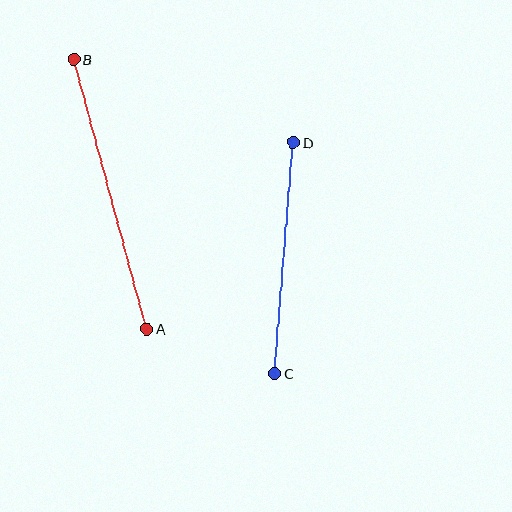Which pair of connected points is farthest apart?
Points A and B are farthest apart.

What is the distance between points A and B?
The distance is approximately 279 pixels.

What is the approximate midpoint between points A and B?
The midpoint is at approximately (111, 194) pixels.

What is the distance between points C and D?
The distance is approximately 231 pixels.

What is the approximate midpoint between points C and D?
The midpoint is at approximately (284, 258) pixels.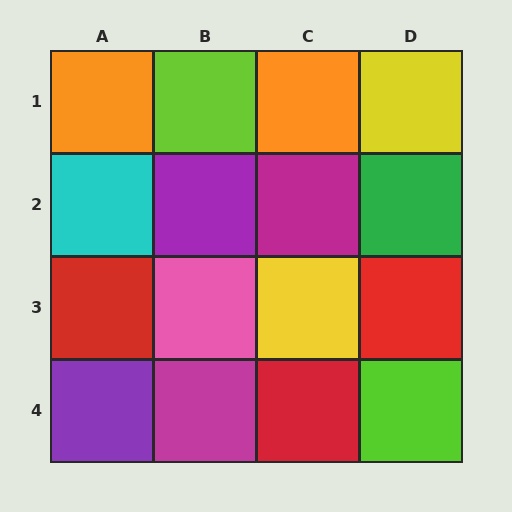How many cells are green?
1 cell is green.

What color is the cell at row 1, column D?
Yellow.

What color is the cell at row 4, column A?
Purple.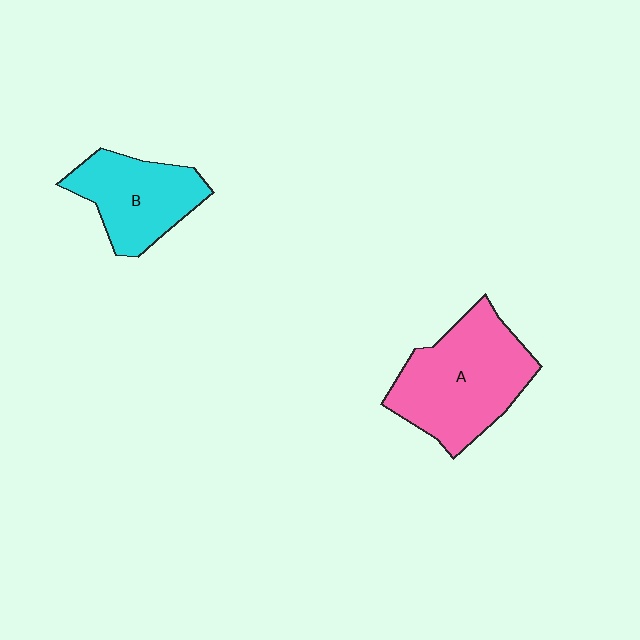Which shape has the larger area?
Shape A (pink).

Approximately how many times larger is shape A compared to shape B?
Approximately 1.4 times.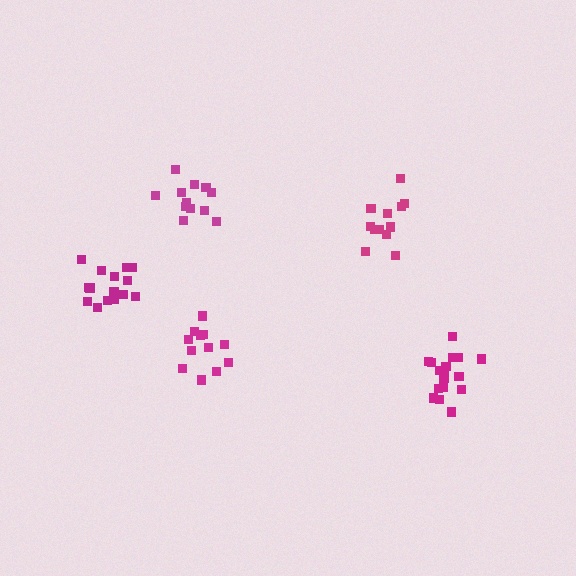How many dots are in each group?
Group 1: 12 dots, Group 2: 12 dots, Group 3: 15 dots, Group 4: 18 dots, Group 5: 12 dots (69 total).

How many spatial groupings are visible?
There are 5 spatial groupings.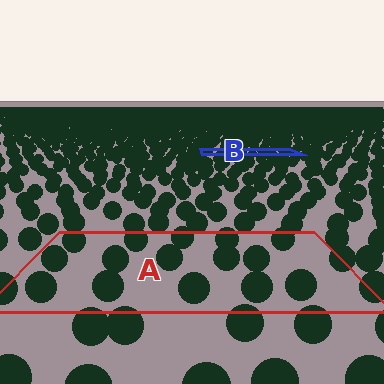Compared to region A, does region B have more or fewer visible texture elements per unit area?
Region B has more texture elements per unit area — they are packed more densely because it is farther away.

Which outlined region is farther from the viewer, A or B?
Region B is farther from the viewer — the texture elements inside it appear smaller and more densely packed.